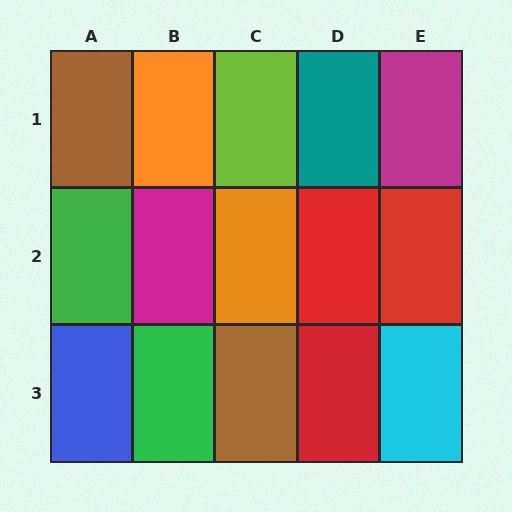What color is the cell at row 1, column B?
Orange.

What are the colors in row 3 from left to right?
Blue, green, brown, red, cyan.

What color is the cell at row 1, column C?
Lime.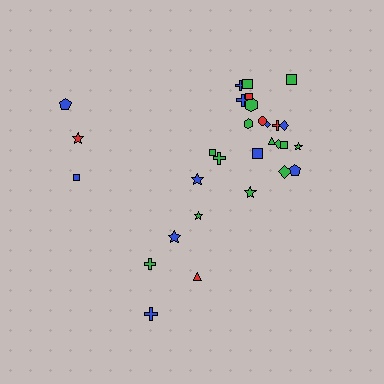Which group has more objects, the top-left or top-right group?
The top-right group.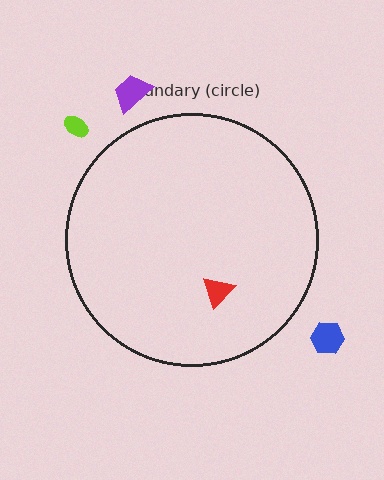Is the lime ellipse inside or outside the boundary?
Outside.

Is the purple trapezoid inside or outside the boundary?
Outside.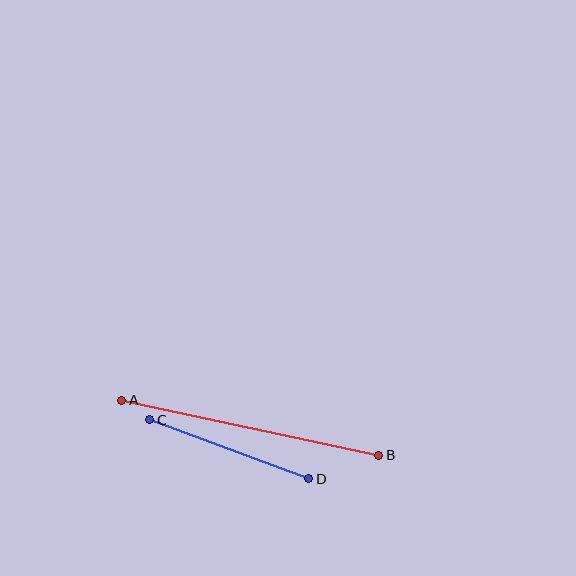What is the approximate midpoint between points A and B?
The midpoint is at approximately (250, 428) pixels.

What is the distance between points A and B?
The distance is approximately 263 pixels.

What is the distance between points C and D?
The distance is approximately 170 pixels.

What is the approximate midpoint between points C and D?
The midpoint is at approximately (229, 449) pixels.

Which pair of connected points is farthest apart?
Points A and B are farthest apart.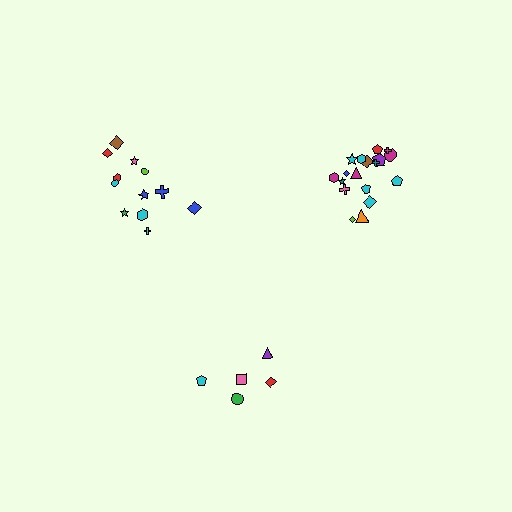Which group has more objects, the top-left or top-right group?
The top-right group.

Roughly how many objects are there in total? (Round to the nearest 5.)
Roughly 35 objects in total.